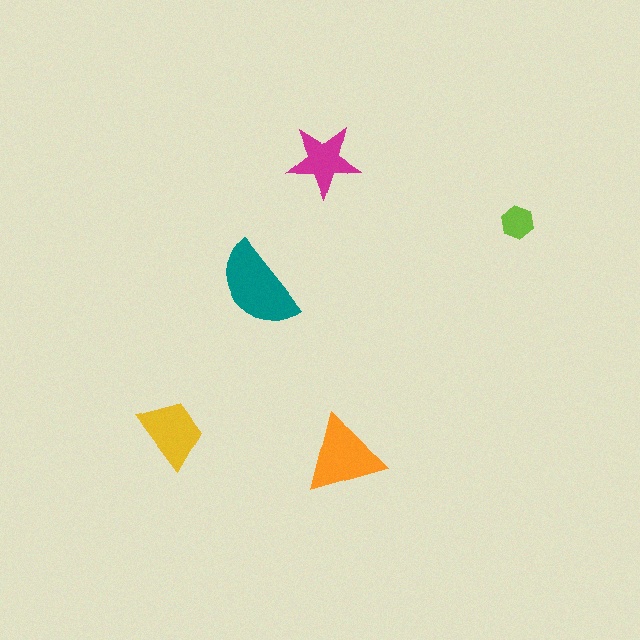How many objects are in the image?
There are 5 objects in the image.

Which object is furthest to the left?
The yellow trapezoid is leftmost.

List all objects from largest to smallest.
The teal semicircle, the orange triangle, the yellow trapezoid, the magenta star, the lime hexagon.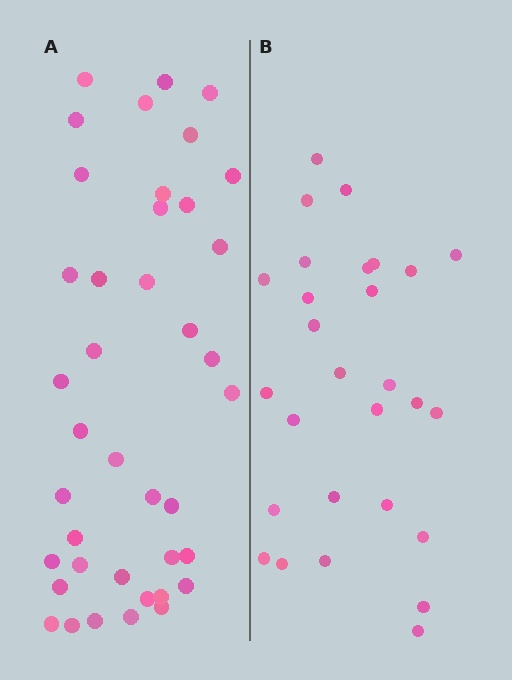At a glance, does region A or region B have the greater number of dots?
Region A (the left region) has more dots.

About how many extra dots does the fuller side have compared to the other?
Region A has roughly 12 or so more dots than region B.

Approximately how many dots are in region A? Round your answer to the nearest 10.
About 40 dots.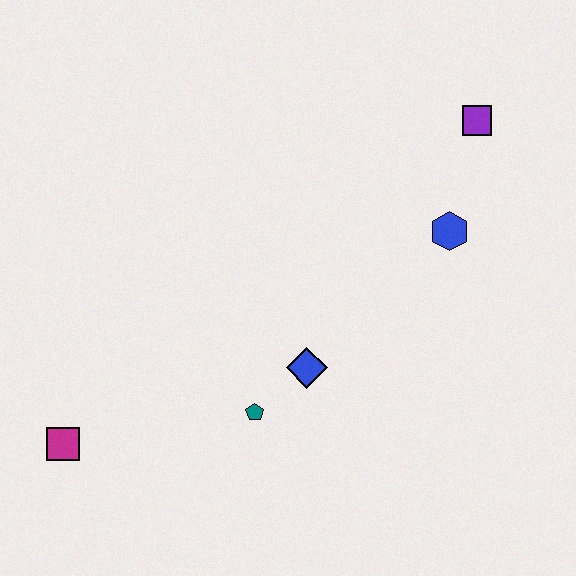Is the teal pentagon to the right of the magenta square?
Yes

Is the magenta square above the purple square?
No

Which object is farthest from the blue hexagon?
The magenta square is farthest from the blue hexagon.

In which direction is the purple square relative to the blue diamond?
The purple square is above the blue diamond.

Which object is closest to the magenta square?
The teal pentagon is closest to the magenta square.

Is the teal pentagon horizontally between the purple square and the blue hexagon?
No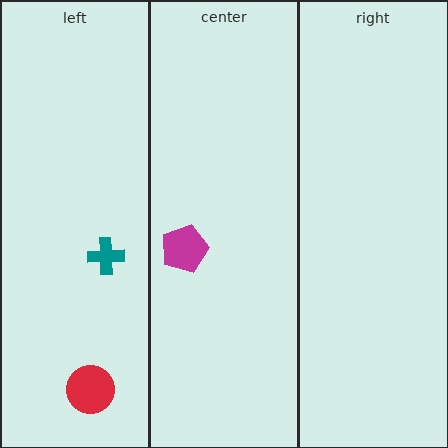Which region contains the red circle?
The left region.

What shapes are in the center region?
The magenta pentagon.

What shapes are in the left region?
The teal cross, the red circle.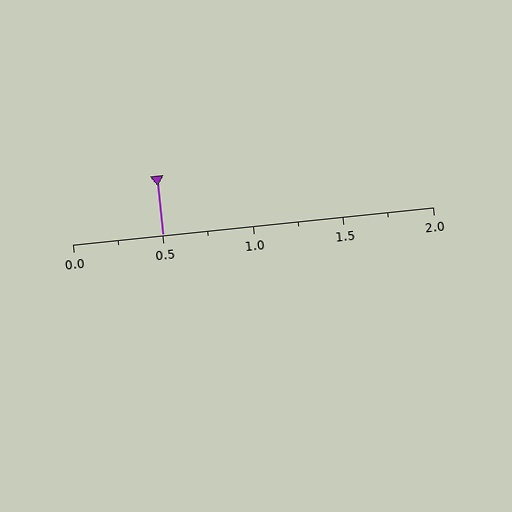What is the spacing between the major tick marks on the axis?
The major ticks are spaced 0.5 apart.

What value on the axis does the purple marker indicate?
The marker indicates approximately 0.5.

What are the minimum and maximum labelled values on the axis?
The axis runs from 0.0 to 2.0.